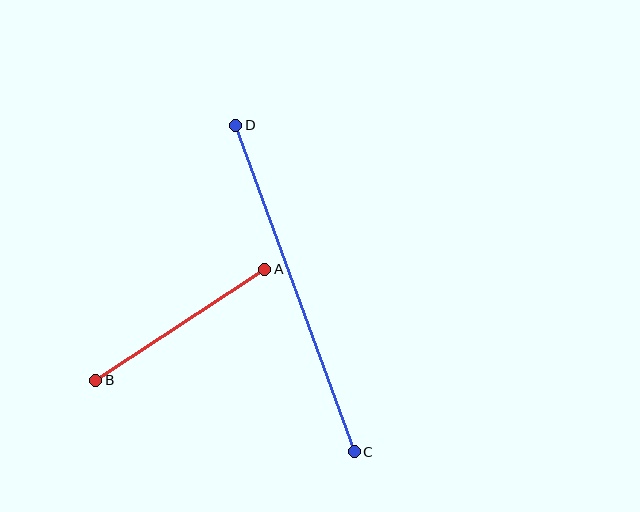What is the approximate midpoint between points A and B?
The midpoint is at approximately (180, 325) pixels.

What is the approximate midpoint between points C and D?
The midpoint is at approximately (295, 289) pixels.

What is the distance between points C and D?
The distance is approximately 347 pixels.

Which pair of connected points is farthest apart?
Points C and D are farthest apart.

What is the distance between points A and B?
The distance is approximately 202 pixels.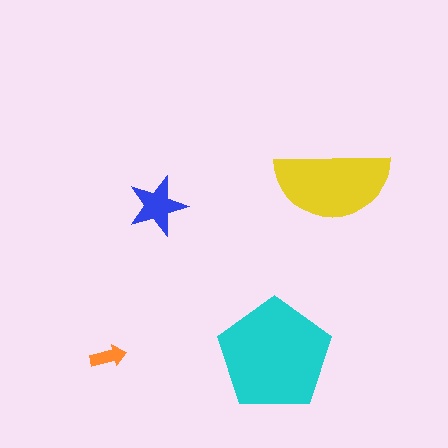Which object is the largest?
The cyan pentagon.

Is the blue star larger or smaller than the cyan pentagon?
Smaller.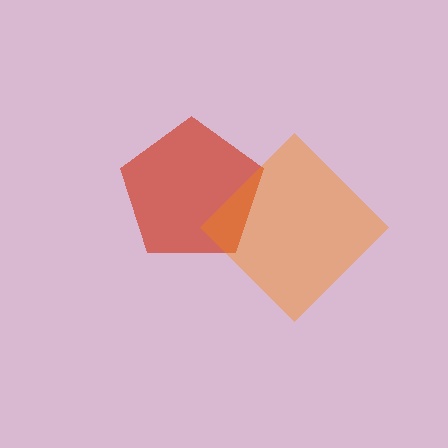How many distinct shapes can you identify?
There are 2 distinct shapes: a red pentagon, an orange diamond.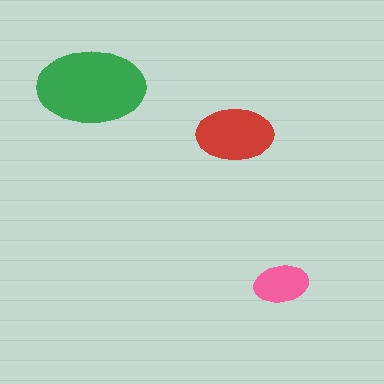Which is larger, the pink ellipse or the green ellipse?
The green one.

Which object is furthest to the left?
The green ellipse is leftmost.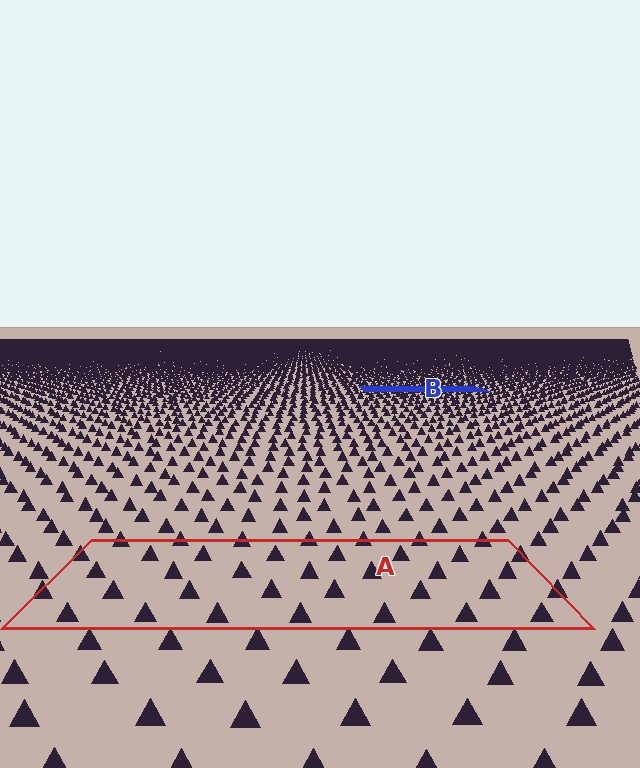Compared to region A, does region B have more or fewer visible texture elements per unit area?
Region B has more texture elements per unit area — they are packed more densely because it is farther away.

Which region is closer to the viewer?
Region A is closer. The texture elements there are larger and more spread out.